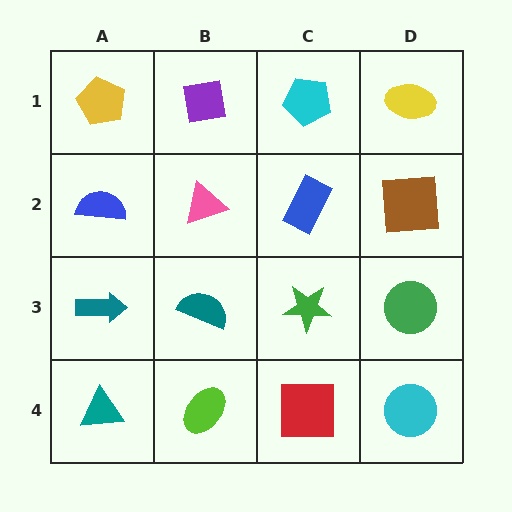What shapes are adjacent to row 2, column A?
A yellow pentagon (row 1, column A), a teal arrow (row 3, column A), a pink triangle (row 2, column B).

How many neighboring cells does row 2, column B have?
4.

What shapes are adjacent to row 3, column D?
A brown square (row 2, column D), a cyan circle (row 4, column D), a green star (row 3, column C).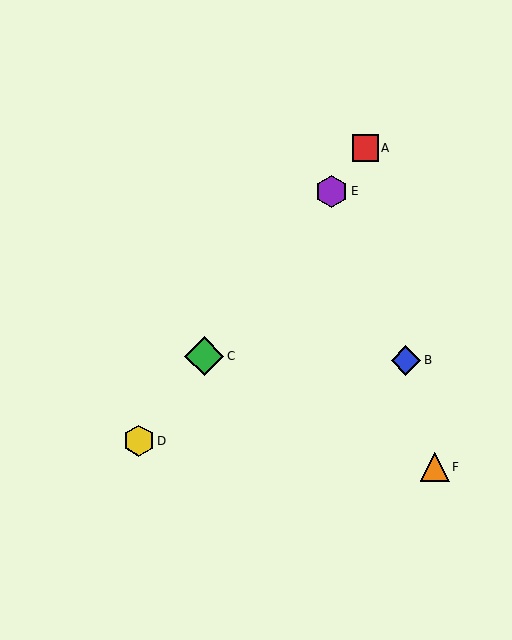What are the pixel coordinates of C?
Object C is at (204, 356).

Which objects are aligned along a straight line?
Objects A, C, D, E are aligned along a straight line.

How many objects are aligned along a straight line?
4 objects (A, C, D, E) are aligned along a straight line.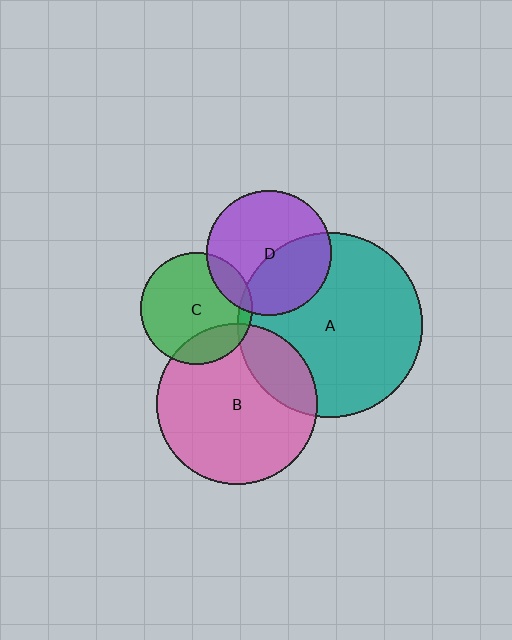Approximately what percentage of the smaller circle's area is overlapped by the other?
Approximately 40%.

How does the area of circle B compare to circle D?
Approximately 1.7 times.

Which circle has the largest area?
Circle A (teal).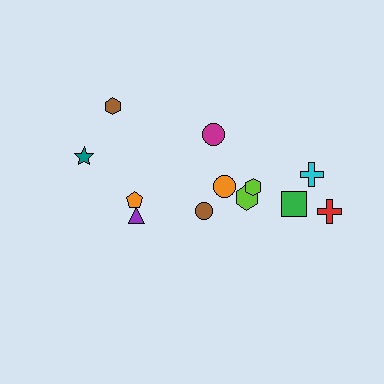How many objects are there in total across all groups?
There are 12 objects.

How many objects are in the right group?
There are 7 objects.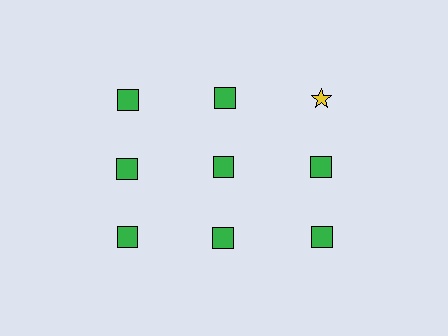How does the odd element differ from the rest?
It differs in both color (yellow instead of green) and shape (star instead of square).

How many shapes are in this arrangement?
There are 9 shapes arranged in a grid pattern.